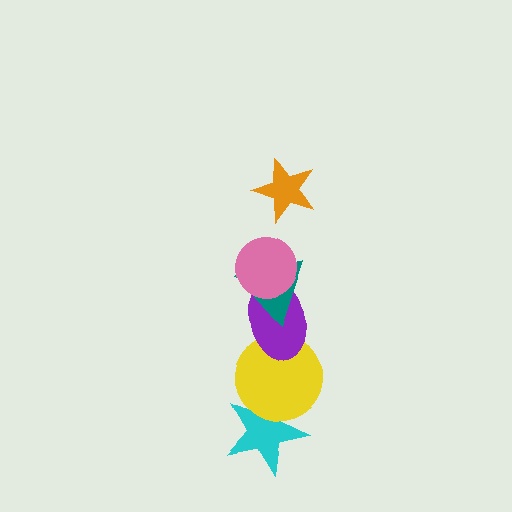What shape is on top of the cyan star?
The yellow circle is on top of the cyan star.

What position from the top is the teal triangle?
The teal triangle is 3rd from the top.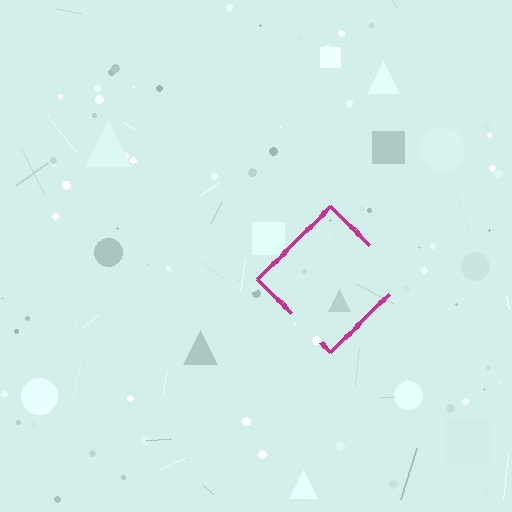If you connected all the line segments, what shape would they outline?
They would outline a diamond.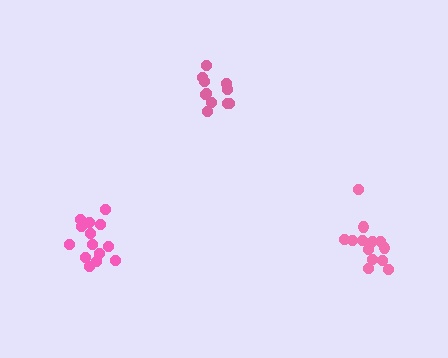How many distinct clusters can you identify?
There are 3 distinct clusters.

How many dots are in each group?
Group 1: 11 dots, Group 2: 14 dots, Group 3: 13 dots (38 total).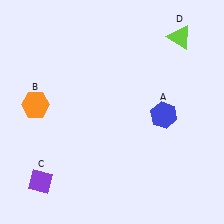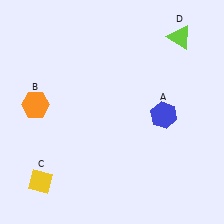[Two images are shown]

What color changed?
The diamond (C) changed from purple in Image 1 to yellow in Image 2.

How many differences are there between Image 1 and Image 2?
There is 1 difference between the two images.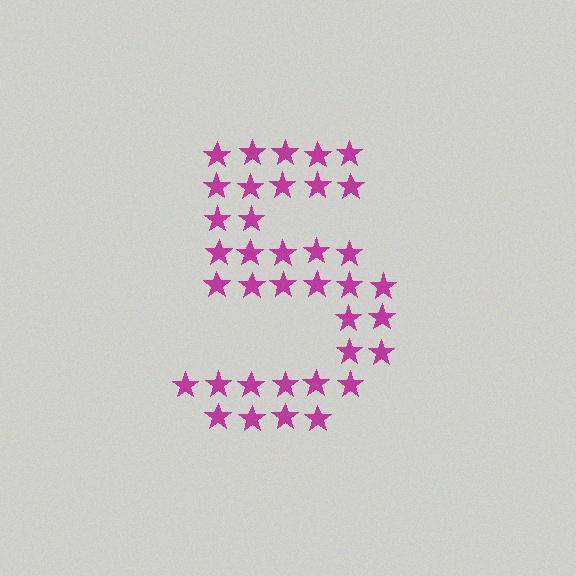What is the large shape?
The large shape is the digit 5.